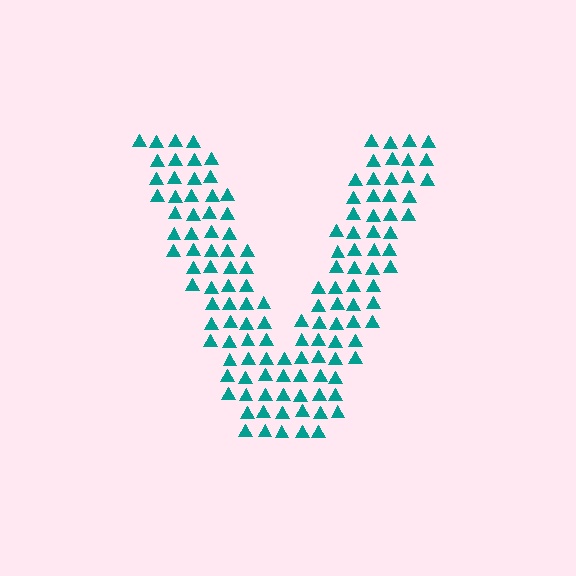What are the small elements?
The small elements are triangles.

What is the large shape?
The large shape is the letter V.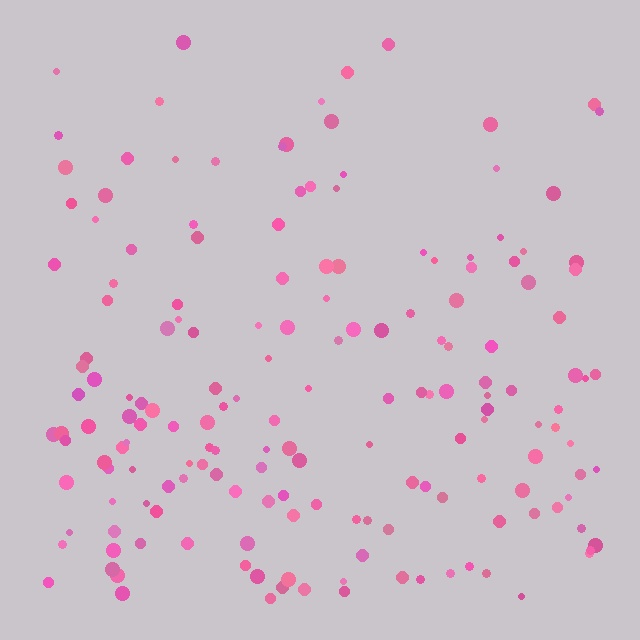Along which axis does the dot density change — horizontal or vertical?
Vertical.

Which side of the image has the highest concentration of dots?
The bottom.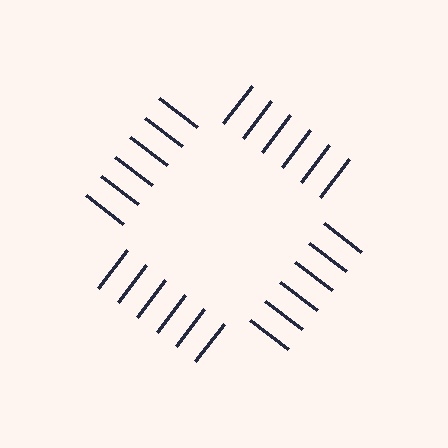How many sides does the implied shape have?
4 sides — the line-ends trace a square.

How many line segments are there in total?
24 — 6 along each of the 4 edges.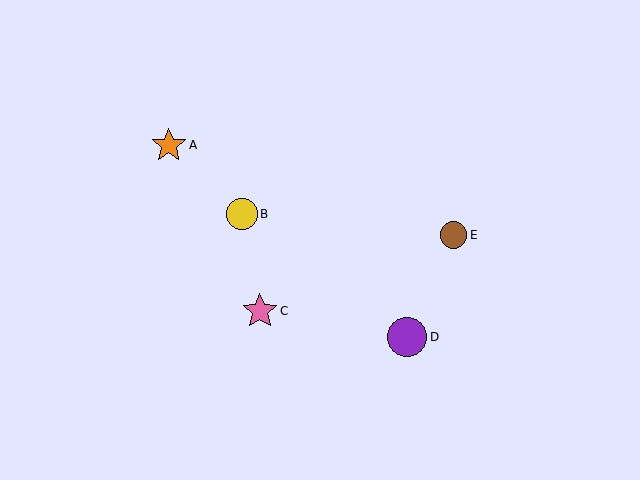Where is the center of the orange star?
The center of the orange star is at (169, 145).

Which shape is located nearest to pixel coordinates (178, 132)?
The orange star (labeled A) at (169, 145) is nearest to that location.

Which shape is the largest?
The purple circle (labeled D) is the largest.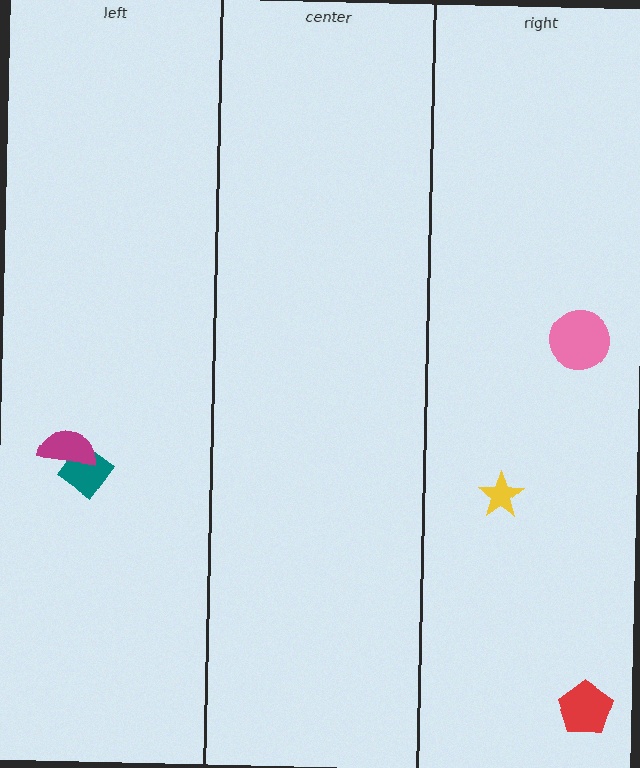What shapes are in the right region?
The pink circle, the yellow star, the red pentagon.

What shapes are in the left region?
The teal diamond, the magenta semicircle.